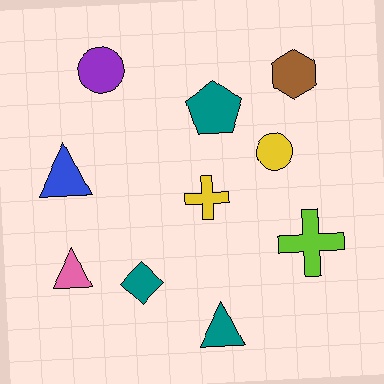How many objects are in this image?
There are 10 objects.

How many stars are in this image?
There are no stars.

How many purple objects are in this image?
There is 1 purple object.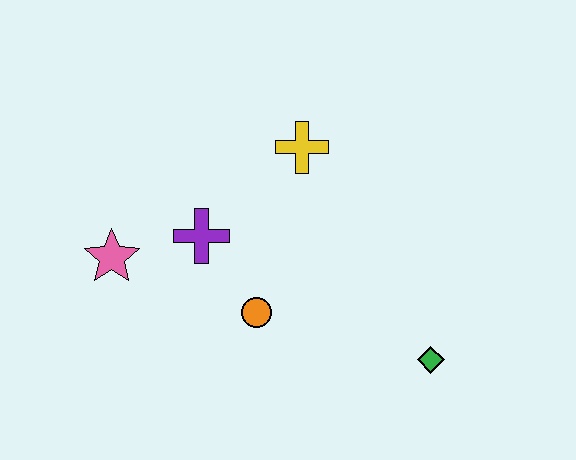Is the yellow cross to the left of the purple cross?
No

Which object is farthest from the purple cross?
The green diamond is farthest from the purple cross.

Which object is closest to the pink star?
The purple cross is closest to the pink star.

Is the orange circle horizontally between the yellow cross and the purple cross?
Yes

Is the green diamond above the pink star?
No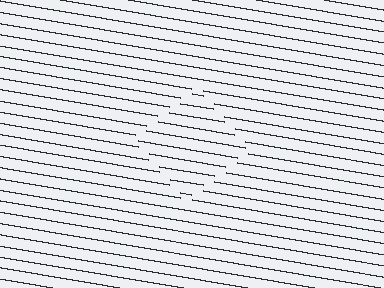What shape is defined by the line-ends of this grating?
An illusory square. The interior of the shape contains the same grating, shifted by half a period — the contour is defined by the phase discontinuity where line-ends from the inner and outer gratings abut.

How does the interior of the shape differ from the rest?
The interior of the shape contains the same grating, shifted by half a period — the contour is defined by the phase discontinuity where line-ends from the inner and outer gratings abut.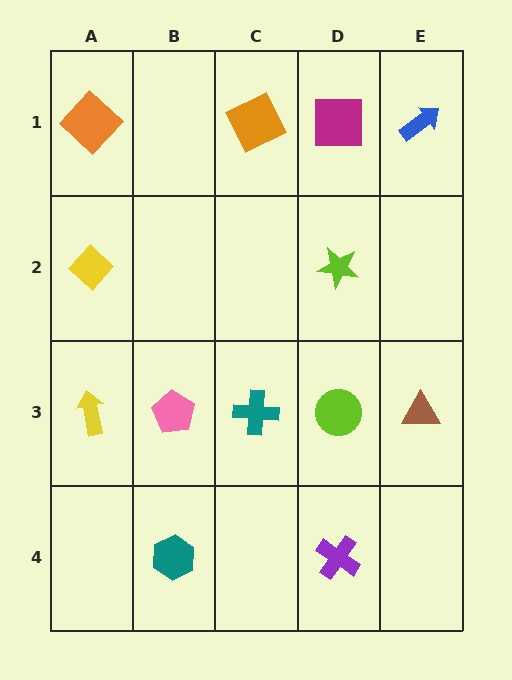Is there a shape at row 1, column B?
No, that cell is empty.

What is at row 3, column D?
A lime circle.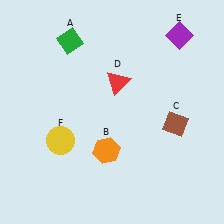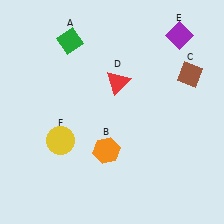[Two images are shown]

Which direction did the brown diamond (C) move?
The brown diamond (C) moved up.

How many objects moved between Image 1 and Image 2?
1 object moved between the two images.